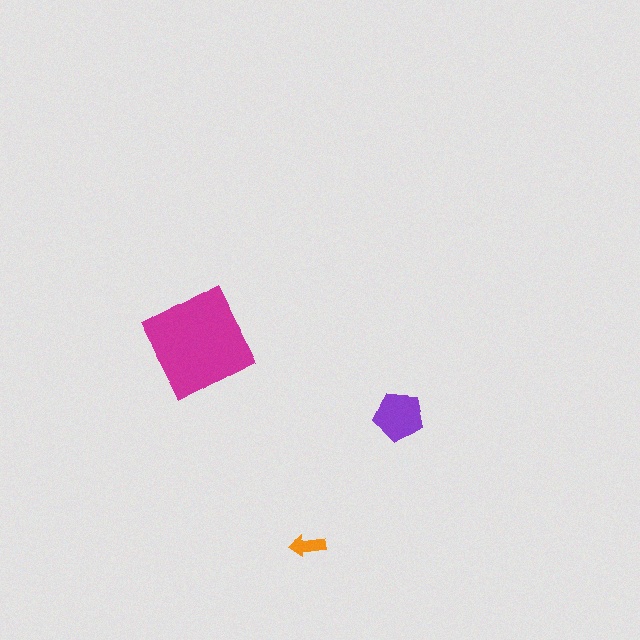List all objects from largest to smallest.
The magenta diamond, the purple pentagon, the orange arrow.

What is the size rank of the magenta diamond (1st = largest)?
1st.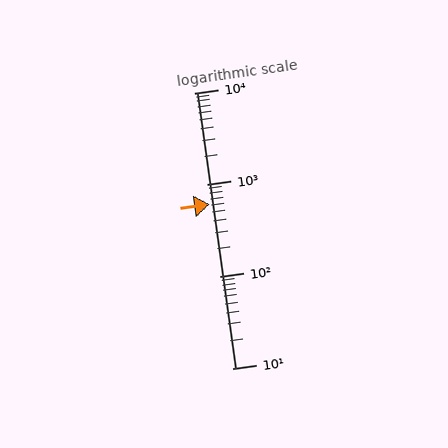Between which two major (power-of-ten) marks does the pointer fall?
The pointer is between 100 and 1000.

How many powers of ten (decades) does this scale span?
The scale spans 3 decades, from 10 to 10000.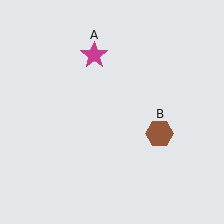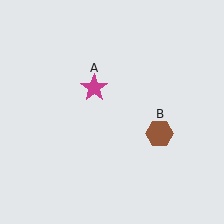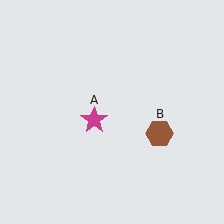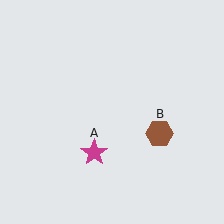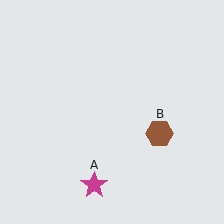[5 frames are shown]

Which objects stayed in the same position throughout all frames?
Brown hexagon (object B) remained stationary.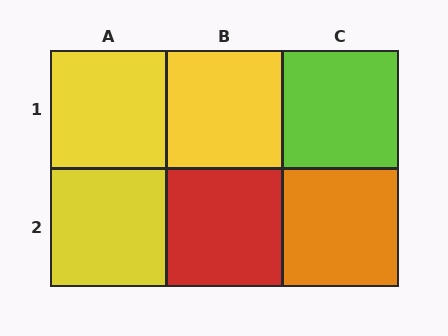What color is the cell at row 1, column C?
Lime.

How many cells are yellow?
3 cells are yellow.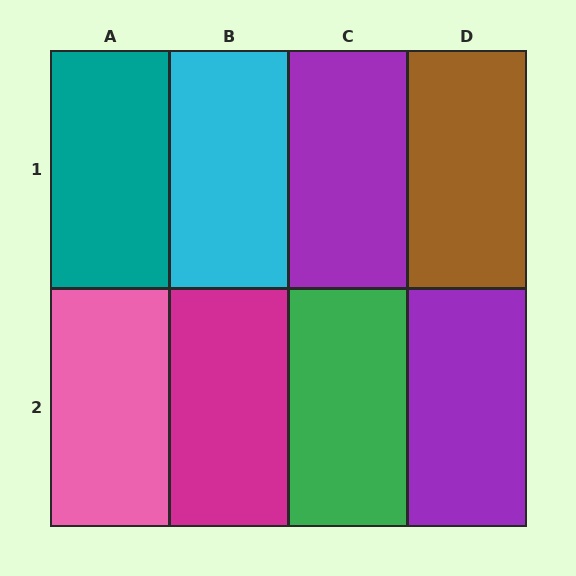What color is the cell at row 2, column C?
Green.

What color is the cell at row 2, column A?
Pink.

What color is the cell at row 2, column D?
Purple.